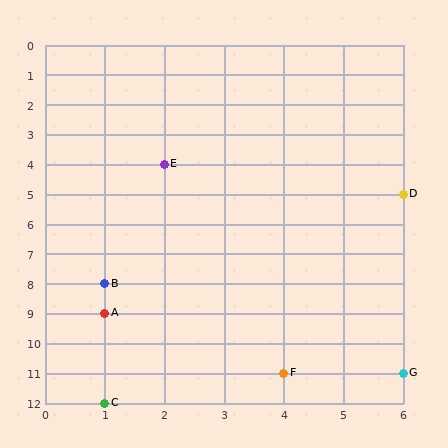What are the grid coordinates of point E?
Point E is at grid coordinates (2, 4).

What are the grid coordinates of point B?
Point B is at grid coordinates (1, 8).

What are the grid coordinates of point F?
Point F is at grid coordinates (4, 11).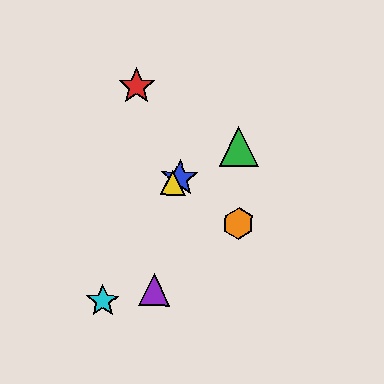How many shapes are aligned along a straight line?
3 shapes (the blue star, the green triangle, the yellow triangle) are aligned along a straight line.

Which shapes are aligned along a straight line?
The blue star, the green triangle, the yellow triangle are aligned along a straight line.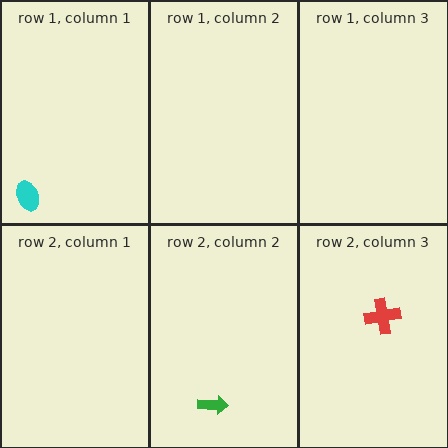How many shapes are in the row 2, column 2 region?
1.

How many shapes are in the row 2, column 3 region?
1.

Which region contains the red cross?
The row 2, column 3 region.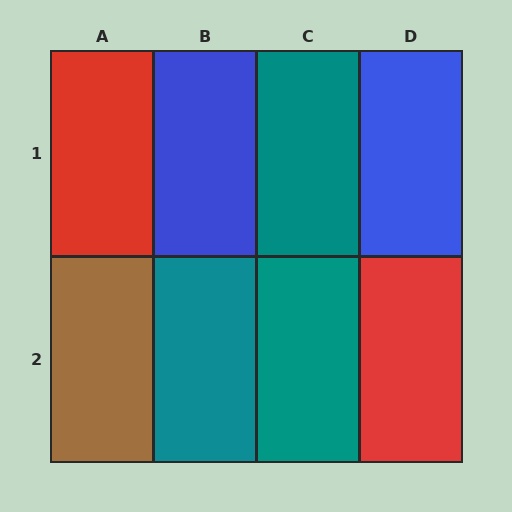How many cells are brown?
1 cell is brown.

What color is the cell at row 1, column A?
Red.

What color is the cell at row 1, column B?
Blue.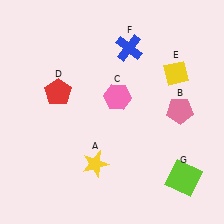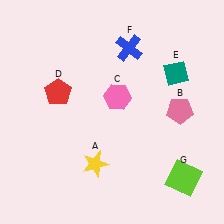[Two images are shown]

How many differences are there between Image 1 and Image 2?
There is 1 difference between the two images.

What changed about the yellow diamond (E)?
In Image 1, E is yellow. In Image 2, it changed to teal.